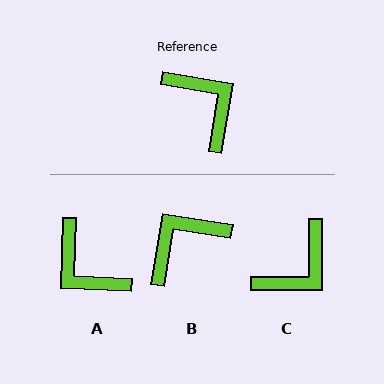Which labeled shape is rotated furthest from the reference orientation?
A, about 173 degrees away.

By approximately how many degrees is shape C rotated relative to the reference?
Approximately 81 degrees clockwise.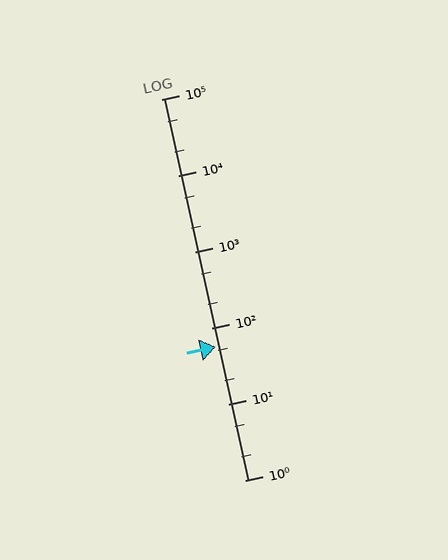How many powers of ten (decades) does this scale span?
The scale spans 5 decades, from 1 to 100000.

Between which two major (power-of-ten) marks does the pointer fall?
The pointer is between 10 and 100.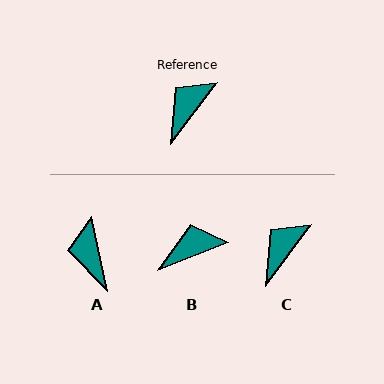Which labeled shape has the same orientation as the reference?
C.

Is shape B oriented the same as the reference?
No, it is off by about 31 degrees.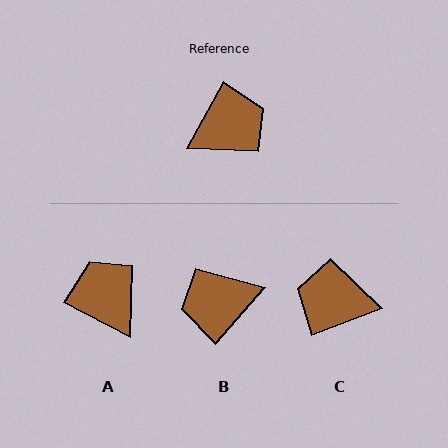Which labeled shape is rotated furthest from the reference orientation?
B, about 167 degrees away.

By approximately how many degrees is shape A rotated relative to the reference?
Approximately 91 degrees counter-clockwise.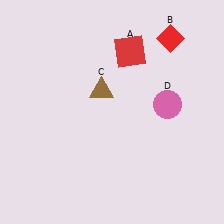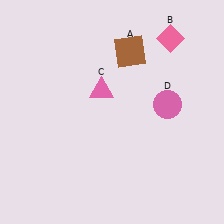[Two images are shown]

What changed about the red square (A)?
In Image 1, A is red. In Image 2, it changed to brown.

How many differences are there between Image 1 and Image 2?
There are 3 differences between the two images.